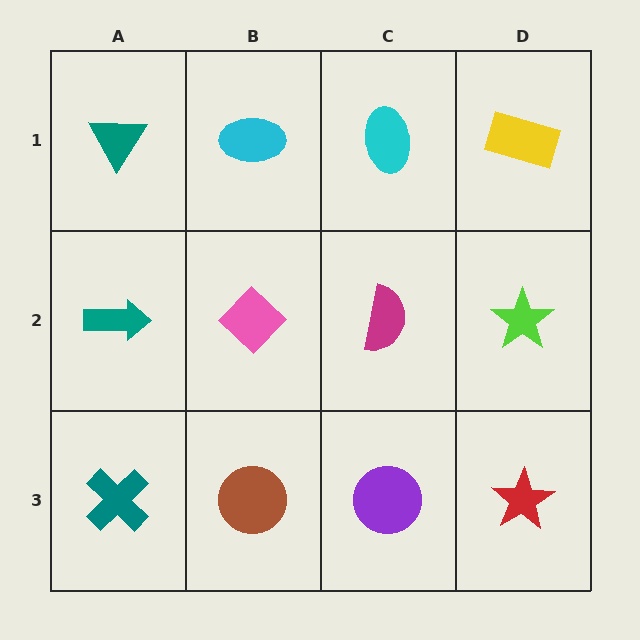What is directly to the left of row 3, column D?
A purple circle.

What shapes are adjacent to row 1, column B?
A pink diamond (row 2, column B), a teal triangle (row 1, column A), a cyan ellipse (row 1, column C).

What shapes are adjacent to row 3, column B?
A pink diamond (row 2, column B), a teal cross (row 3, column A), a purple circle (row 3, column C).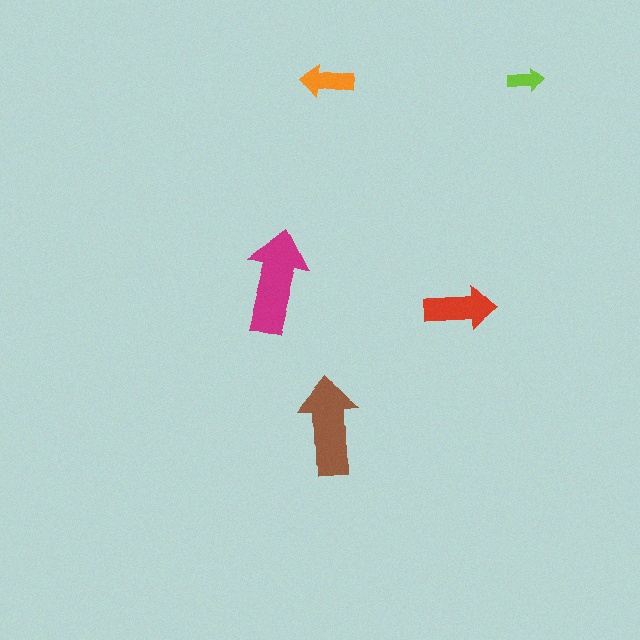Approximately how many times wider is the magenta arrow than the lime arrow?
About 3 times wider.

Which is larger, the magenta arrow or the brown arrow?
The magenta one.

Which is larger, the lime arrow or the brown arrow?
The brown one.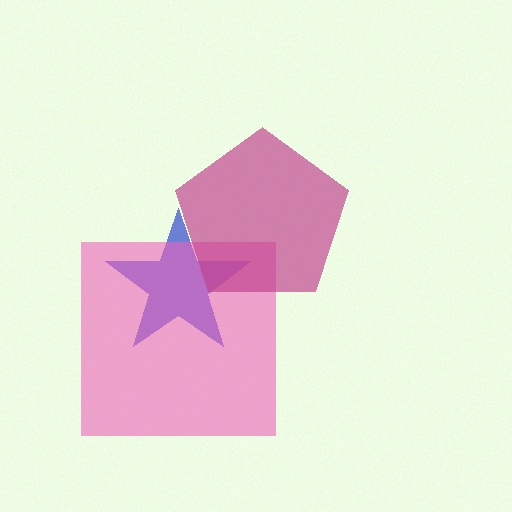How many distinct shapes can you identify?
There are 3 distinct shapes: a blue star, a pink square, a magenta pentagon.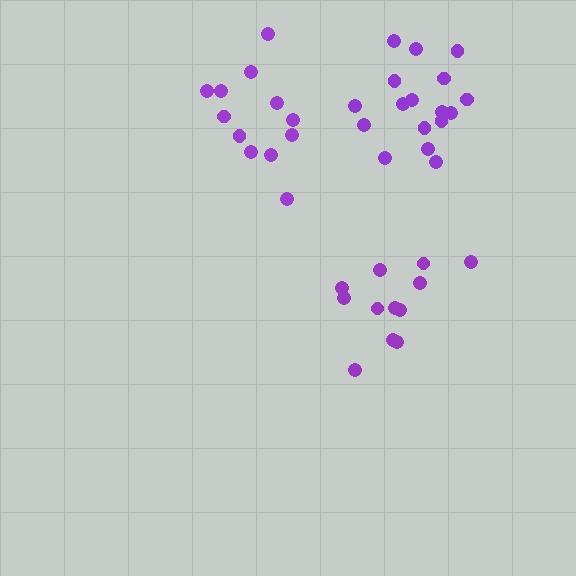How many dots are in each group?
Group 1: 12 dots, Group 2: 12 dots, Group 3: 17 dots (41 total).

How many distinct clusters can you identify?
There are 3 distinct clusters.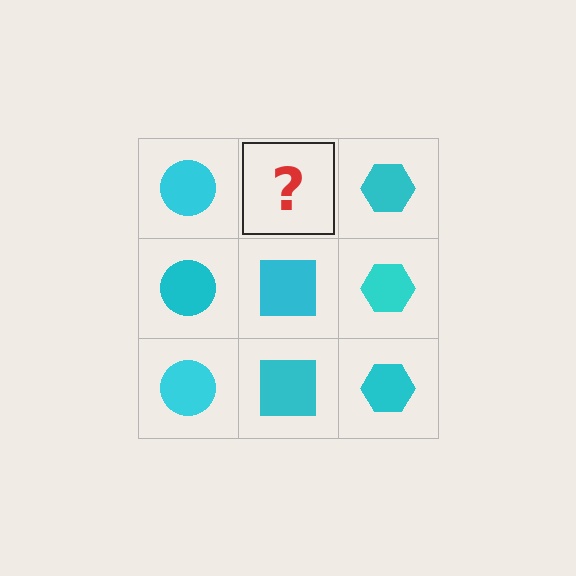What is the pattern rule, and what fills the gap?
The rule is that each column has a consistent shape. The gap should be filled with a cyan square.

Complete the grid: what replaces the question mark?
The question mark should be replaced with a cyan square.